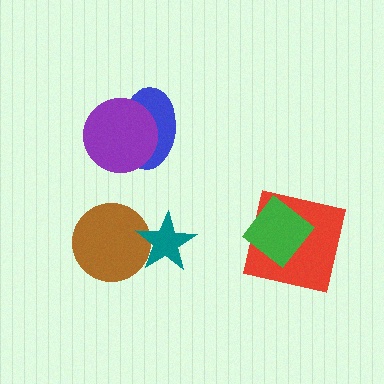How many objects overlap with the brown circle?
1 object overlaps with the brown circle.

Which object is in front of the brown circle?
The teal star is in front of the brown circle.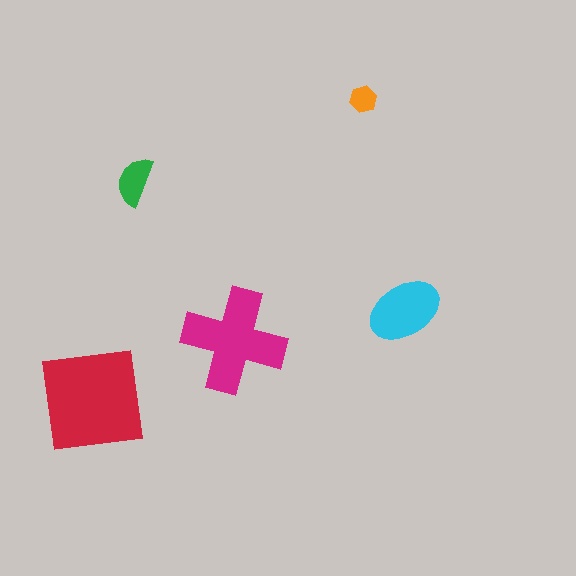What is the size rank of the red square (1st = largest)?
1st.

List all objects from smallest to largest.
The orange hexagon, the green semicircle, the cyan ellipse, the magenta cross, the red square.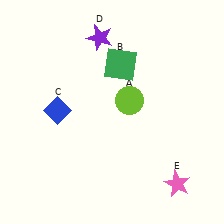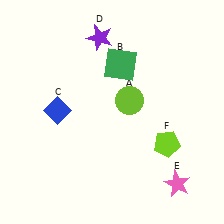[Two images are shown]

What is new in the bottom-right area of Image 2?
A lime pentagon (F) was added in the bottom-right area of Image 2.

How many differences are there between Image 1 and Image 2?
There is 1 difference between the two images.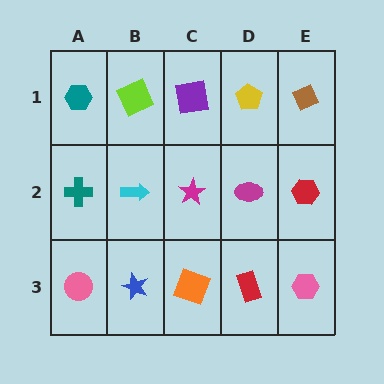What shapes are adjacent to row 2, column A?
A teal hexagon (row 1, column A), a pink circle (row 3, column A), a cyan arrow (row 2, column B).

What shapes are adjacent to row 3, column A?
A teal cross (row 2, column A), a blue star (row 3, column B).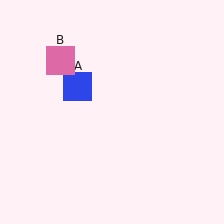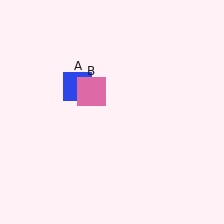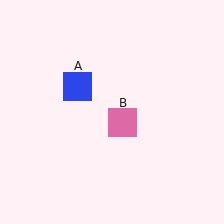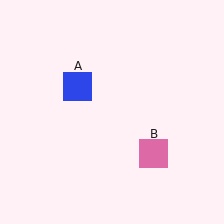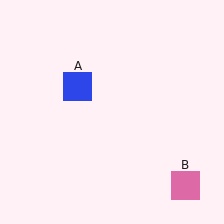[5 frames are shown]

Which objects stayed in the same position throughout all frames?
Blue square (object A) remained stationary.